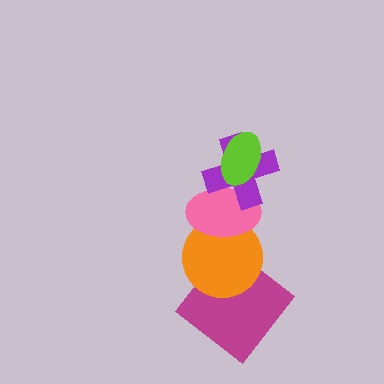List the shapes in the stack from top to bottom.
From top to bottom: the lime ellipse, the purple cross, the pink ellipse, the orange circle, the magenta diamond.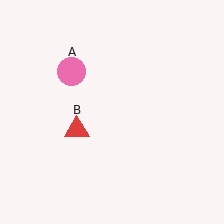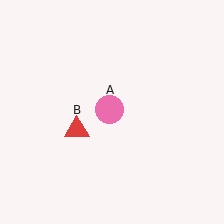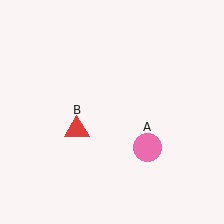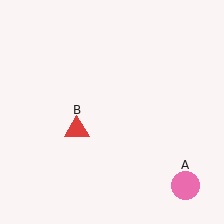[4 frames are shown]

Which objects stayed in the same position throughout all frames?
Red triangle (object B) remained stationary.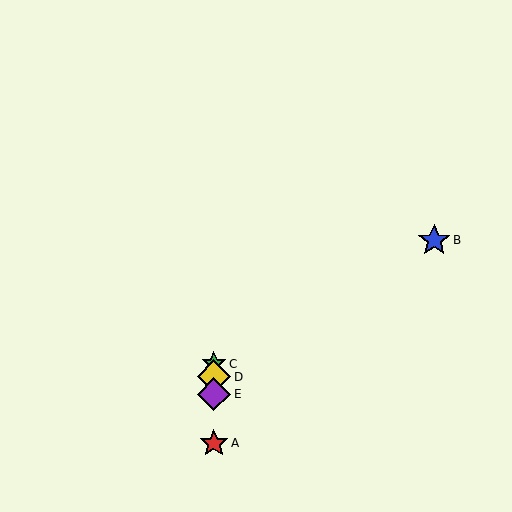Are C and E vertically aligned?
Yes, both are at x≈214.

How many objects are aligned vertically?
4 objects (A, C, D, E) are aligned vertically.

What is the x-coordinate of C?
Object C is at x≈214.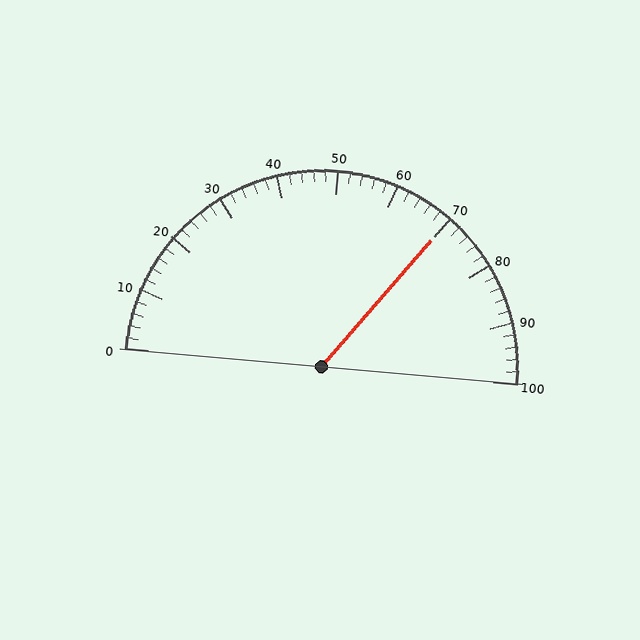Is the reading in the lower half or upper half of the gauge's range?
The reading is in the upper half of the range (0 to 100).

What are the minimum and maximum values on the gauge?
The gauge ranges from 0 to 100.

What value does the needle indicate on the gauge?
The needle indicates approximately 70.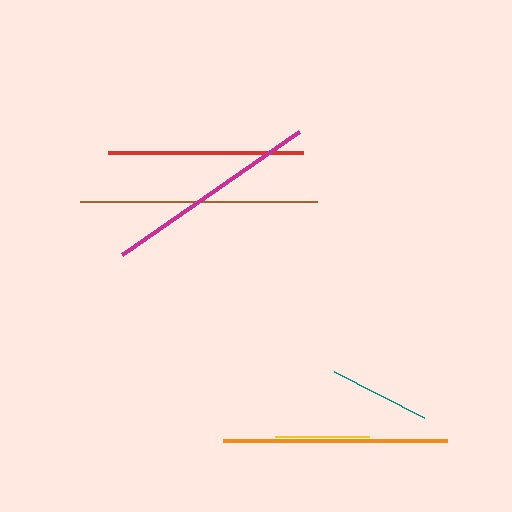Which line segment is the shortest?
The yellow line is the shortest at approximately 94 pixels.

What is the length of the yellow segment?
The yellow segment is approximately 94 pixels long.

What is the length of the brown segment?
The brown segment is approximately 237 pixels long.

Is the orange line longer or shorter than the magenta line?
The orange line is longer than the magenta line.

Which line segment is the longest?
The brown line is the longest at approximately 237 pixels.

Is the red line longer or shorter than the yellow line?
The red line is longer than the yellow line.